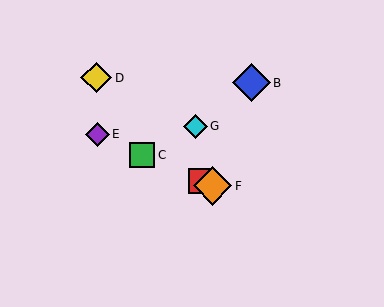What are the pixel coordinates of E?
Object E is at (97, 134).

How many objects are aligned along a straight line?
4 objects (A, C, E, F) are aligned along a straight line.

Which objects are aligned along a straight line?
Objects A, C, E, F are aligned along a straight line.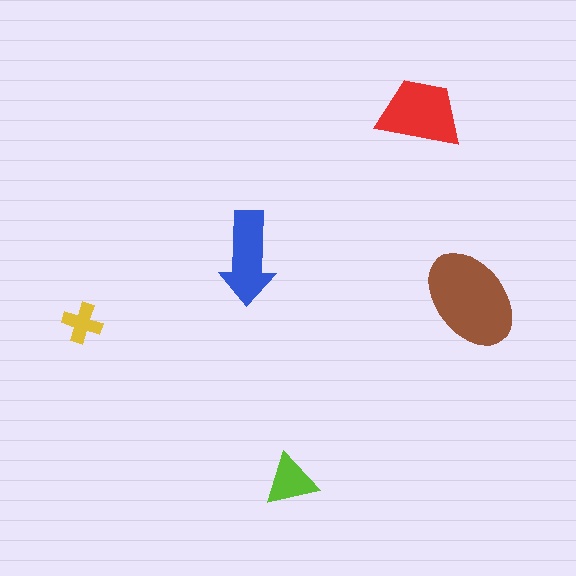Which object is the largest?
The brown ellipse.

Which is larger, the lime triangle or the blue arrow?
The blue arrow.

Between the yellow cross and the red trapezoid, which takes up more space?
The red trapezoid.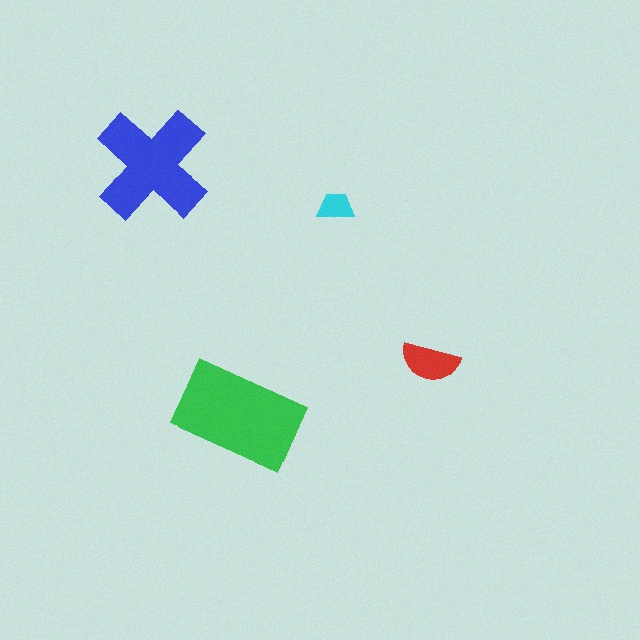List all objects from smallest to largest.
The cyan trapezoid, the red semicircle, the blue cross, the green rectangle.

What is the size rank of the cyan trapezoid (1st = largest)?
4th.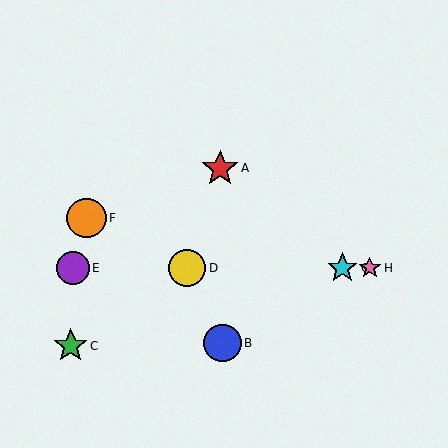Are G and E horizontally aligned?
Yes, both are at y≈268.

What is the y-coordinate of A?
Object A is at y≈169.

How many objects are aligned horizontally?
4 objects (D, E, G, H) are aligned horizontally.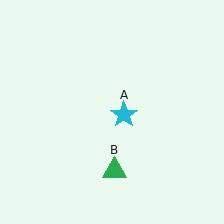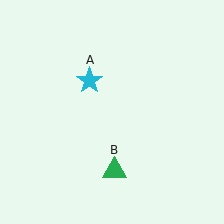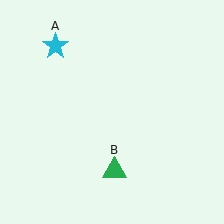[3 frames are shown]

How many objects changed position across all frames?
1 object changed position: cyan star (object A).